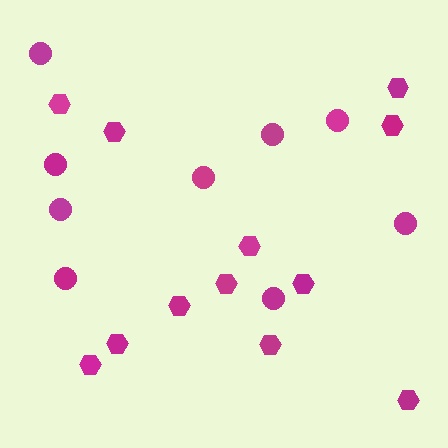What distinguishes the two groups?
There are 2 groups: one group of circles (9) and one group of hexagons (12).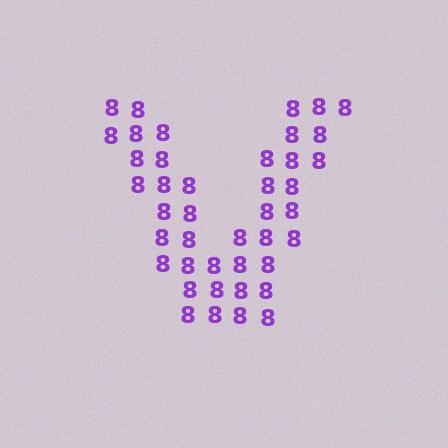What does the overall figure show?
The overall figure shows the letter V.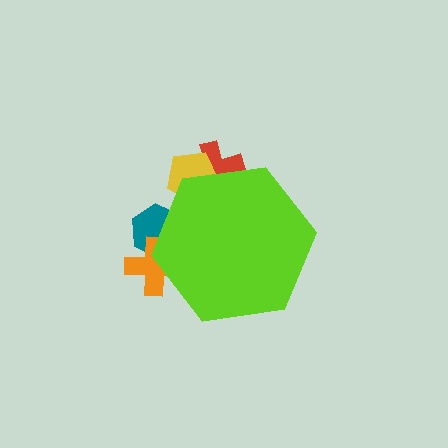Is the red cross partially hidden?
Yes, the red cross is partially hidden behind the lime hexagon.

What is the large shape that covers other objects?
A lime hexagon.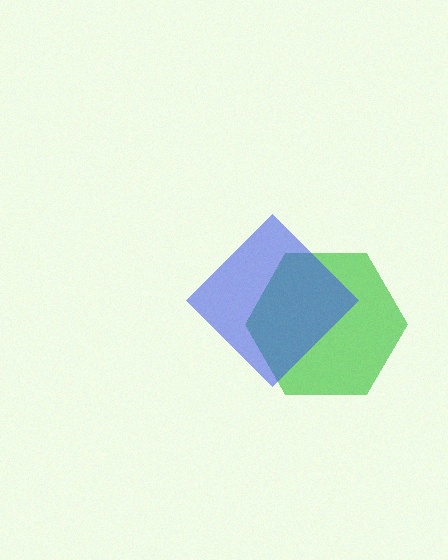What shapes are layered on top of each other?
The layered shapes are: a green hexagon, a blue diamond.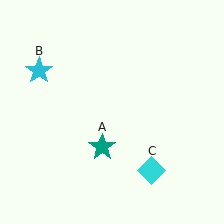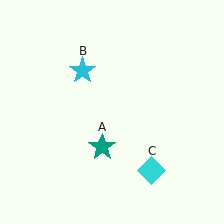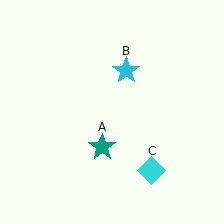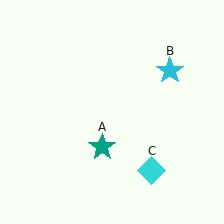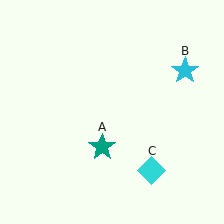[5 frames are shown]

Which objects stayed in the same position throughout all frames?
Teal star (object A) and cyan diamond (object C) remained stationary.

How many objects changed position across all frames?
1 object changed position: cyan star (object B).